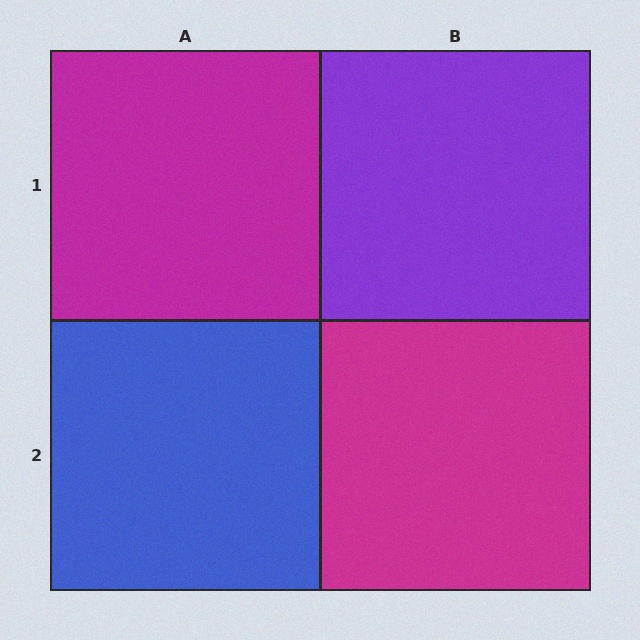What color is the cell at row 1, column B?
Purple.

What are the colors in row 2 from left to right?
Blue, magenta.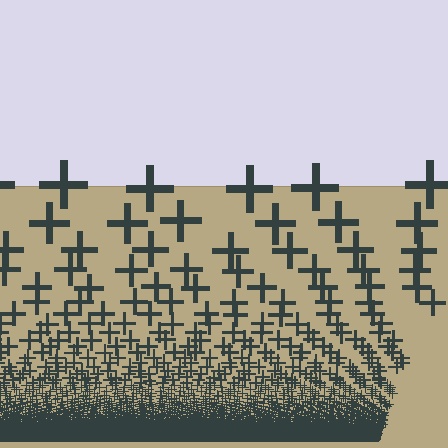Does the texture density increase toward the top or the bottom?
Density increases toward the bottom.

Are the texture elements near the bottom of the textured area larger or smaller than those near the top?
Smaller. The gradient is inverted — elements near the bottom are smaller and denser.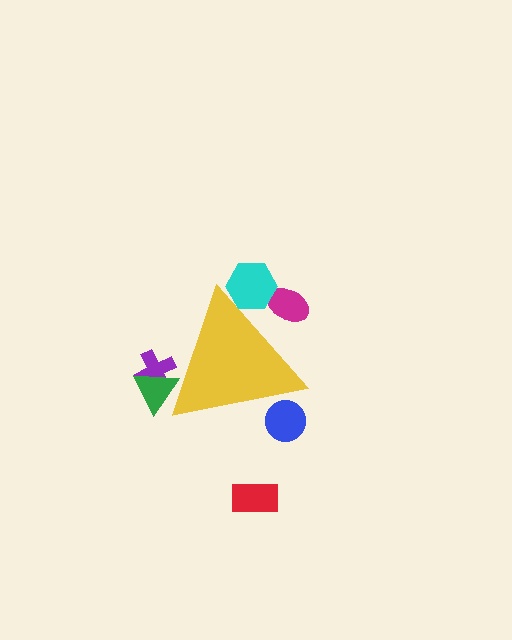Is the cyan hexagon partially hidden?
Yes, the cyan hexagon is partially hidden behind the yellow triangle.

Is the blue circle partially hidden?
Yes, the blue circle is partially hidden behind the yellow triangle.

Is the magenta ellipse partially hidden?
Yes, the magenta ellipse is partially hidden behind the yellow triangle.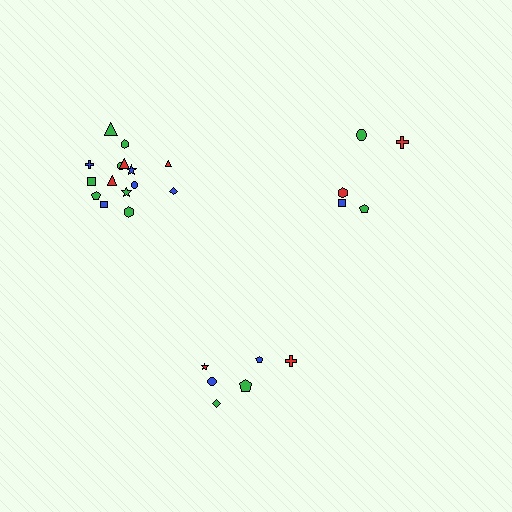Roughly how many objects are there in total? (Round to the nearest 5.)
Roughly 25 objects in total.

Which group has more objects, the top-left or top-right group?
The top-left group.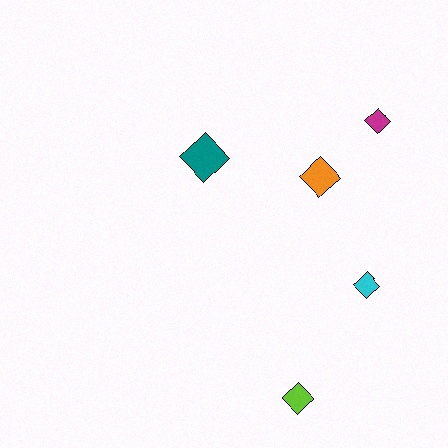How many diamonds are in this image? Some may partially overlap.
There are 5 diamonds.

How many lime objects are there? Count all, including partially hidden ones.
There is 1 lime object.